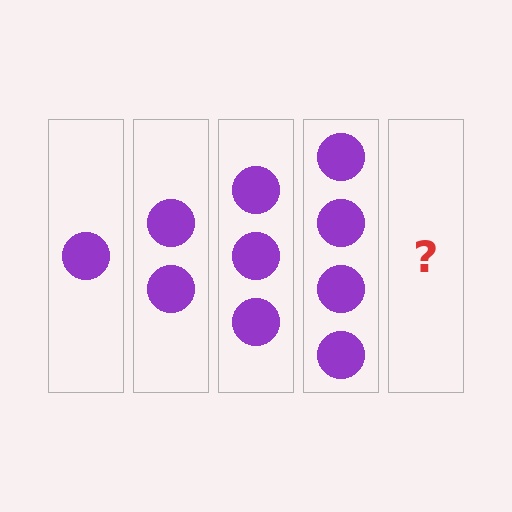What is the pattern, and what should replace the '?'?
The pattern is that each step adds one more circle. The '?' should be 5 circles.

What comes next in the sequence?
The next element should be 5 circles.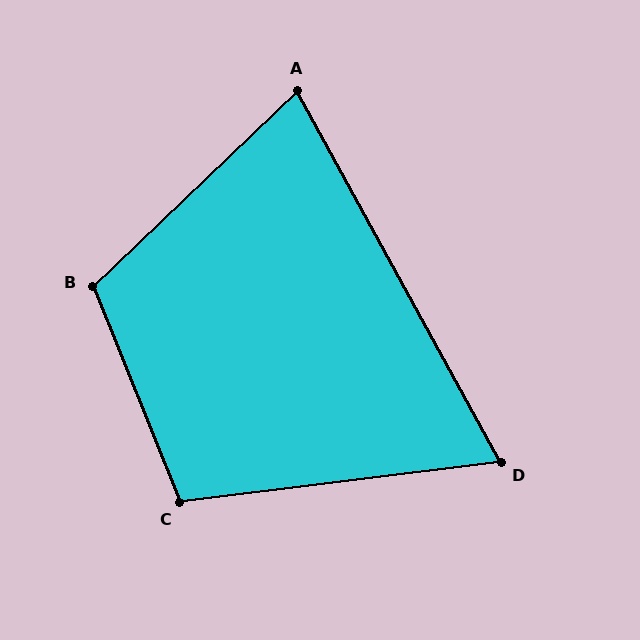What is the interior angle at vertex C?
Approximately 105 degrees (obtuse).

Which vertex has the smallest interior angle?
D, at approximately 68 degrees.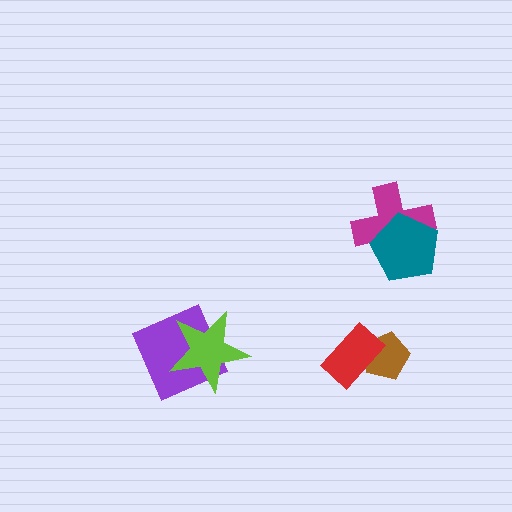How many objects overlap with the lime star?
1 object overlaps with the lime star.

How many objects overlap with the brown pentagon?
1 object overlaps with the brown pentagon.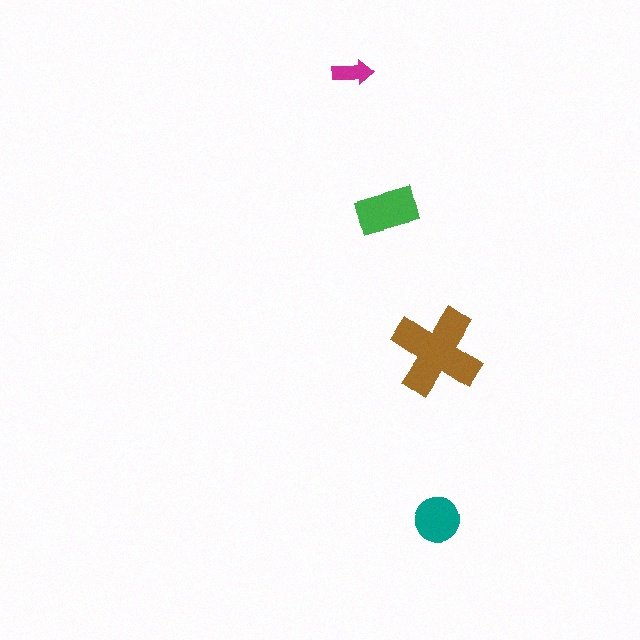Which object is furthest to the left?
The magenta arrow is leftmost.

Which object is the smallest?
The magenta arrow.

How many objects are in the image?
There are 4 objects in the image.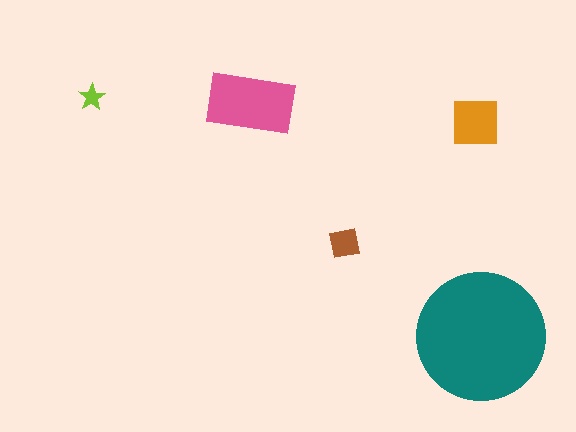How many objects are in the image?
There are 5 objects in the image.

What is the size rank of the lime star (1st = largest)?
5th.